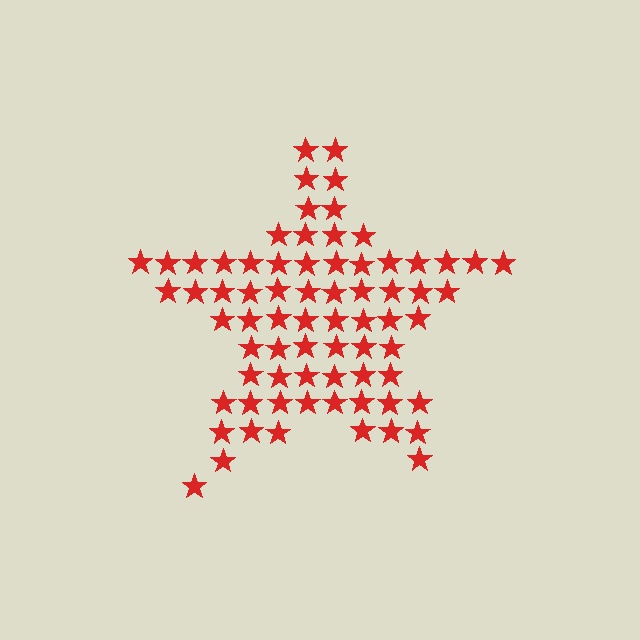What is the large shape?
The large shape is a star.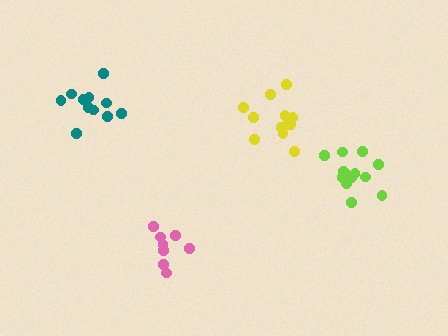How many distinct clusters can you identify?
There are 4 distinct clusters.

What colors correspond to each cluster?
The clusters are colored: lime, yellow, teal, pink.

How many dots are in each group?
Group 1: 14 dots, Group 2: 12 dots, Group 3: 11 dots, Group 4: 8 dots (45 total).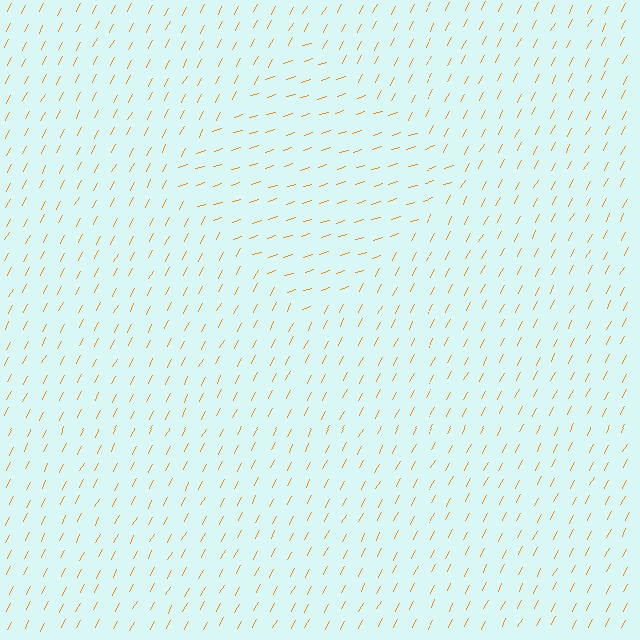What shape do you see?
I see a diamond.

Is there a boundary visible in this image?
Yes, there is a texture boundary formed by a change in line orientation.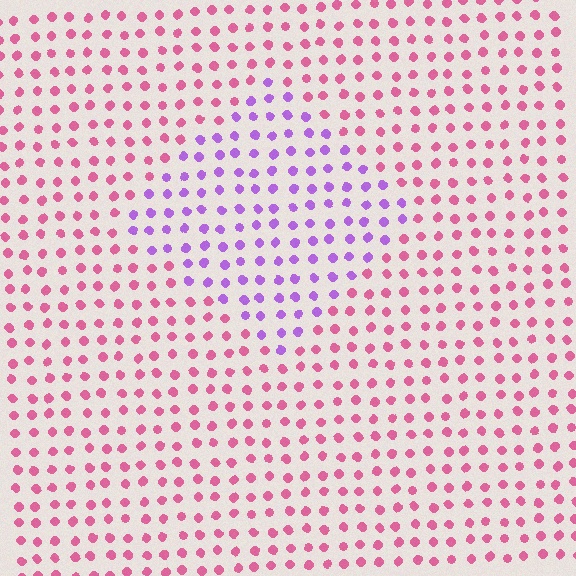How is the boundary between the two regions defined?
The boundary is defined purely by a slight shift in hue (about 54 degrees). Spacing, size, and orientation are identical on both sides.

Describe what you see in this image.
The image is filled with small pink elements in a uniform arrangement. A diamond-shaped region is visible where the elements are tinted to a slightly different hue, forming a subtle color boundary.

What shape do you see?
I see a diamond.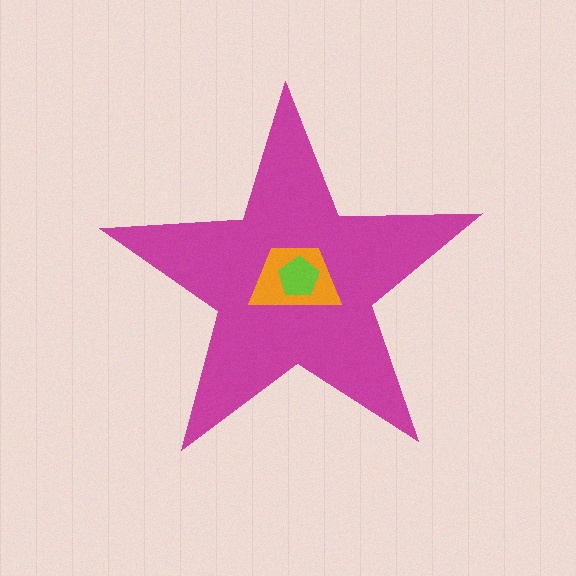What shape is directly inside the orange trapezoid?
The lime pentagon.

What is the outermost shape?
The magenta star.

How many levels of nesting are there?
3.